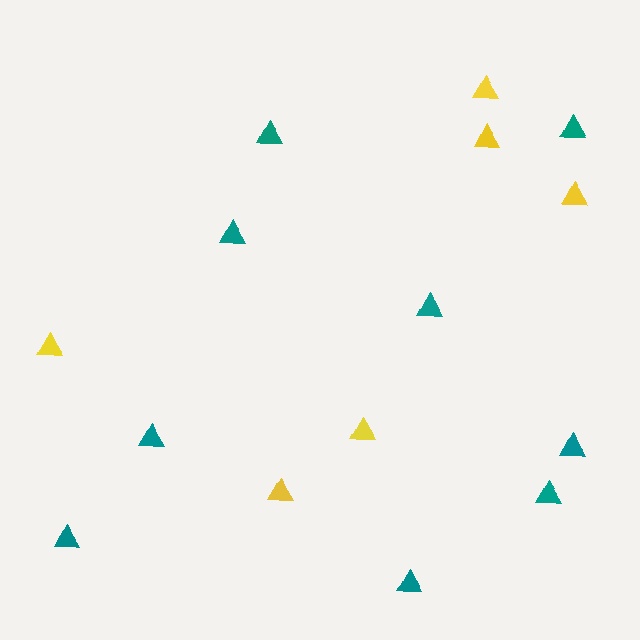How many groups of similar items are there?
There are 2 groups: one group of yellow triangles (6) and one group of teal triangles (9).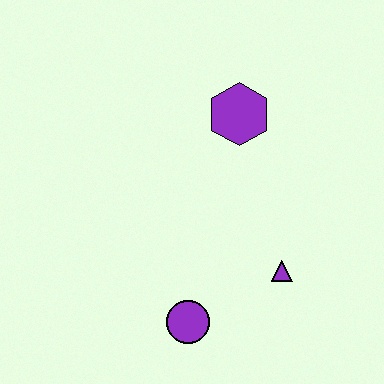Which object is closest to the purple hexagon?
The purple triangle is closest to the purple hexagon.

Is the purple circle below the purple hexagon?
Yes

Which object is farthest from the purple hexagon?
The purple circle is farthest from the purple hexagon.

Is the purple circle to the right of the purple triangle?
No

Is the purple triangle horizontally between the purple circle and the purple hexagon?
No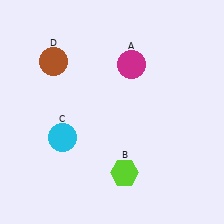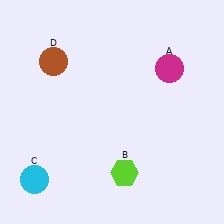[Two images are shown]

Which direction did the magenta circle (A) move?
The magenta circle (A) moved right.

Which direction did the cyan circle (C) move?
The cyan circle (C) moved down.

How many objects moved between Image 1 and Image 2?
2 objects moved between the two images.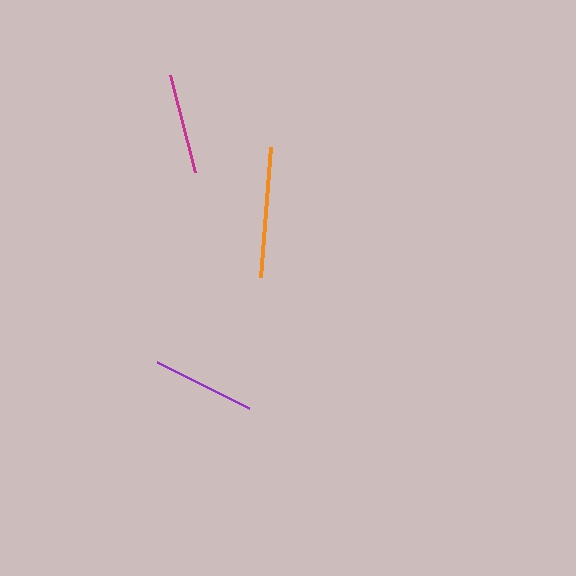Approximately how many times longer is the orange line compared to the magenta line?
The orange line is approximately 1.3 times the length of the magenta line.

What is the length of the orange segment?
The orange segment is approximately 130 pixels long.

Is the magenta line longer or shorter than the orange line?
The orange line is longer than the magenta line.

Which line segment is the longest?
The orange line is the longest at approximately 130 pixels.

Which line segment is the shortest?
The magenta line is the shortest at approximately 99 pixels.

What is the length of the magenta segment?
The magenta segment is approximately 99 pixels long.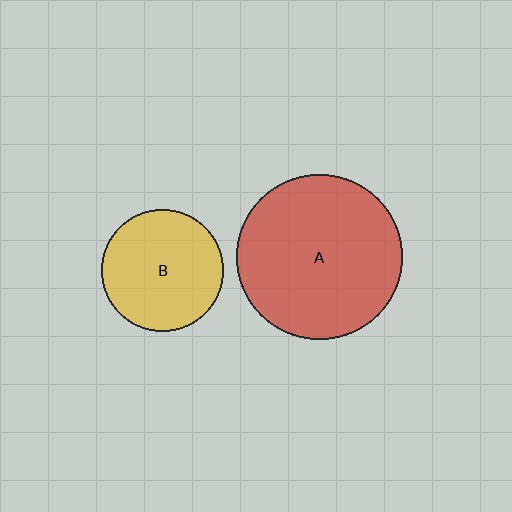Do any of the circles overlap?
No, none of the circles overlap.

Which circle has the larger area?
Circle A (red).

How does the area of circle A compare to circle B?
Approximately 1.8 times.